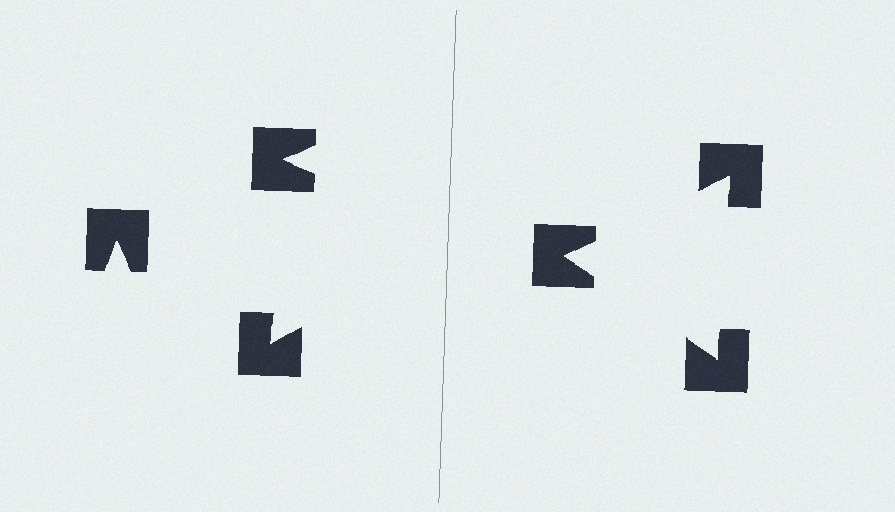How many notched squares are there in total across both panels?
6 — 3 on each side.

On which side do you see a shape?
An illusory triangle appears on the right side. On the left side the wedge cuts are rotated, so no coherent shape forms.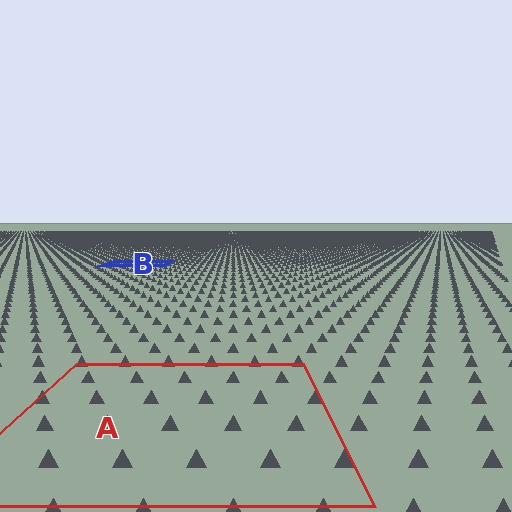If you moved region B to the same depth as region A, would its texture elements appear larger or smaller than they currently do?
They would appear larger. At a closer depth, the same texture elements are projected at a bigger on-screen size.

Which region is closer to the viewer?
Region A is closer. The texture elements there are larger and more spread out.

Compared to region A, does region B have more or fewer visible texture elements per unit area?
Region B has more texture elements per unit area — they are packed more densely because it is farther away.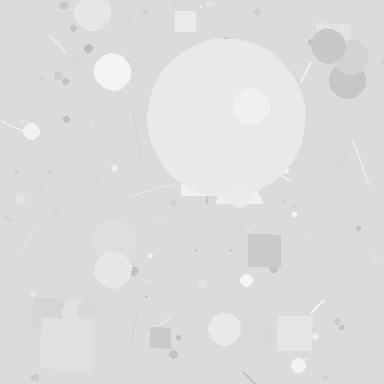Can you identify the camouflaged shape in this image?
The camouflaged shape is a circle.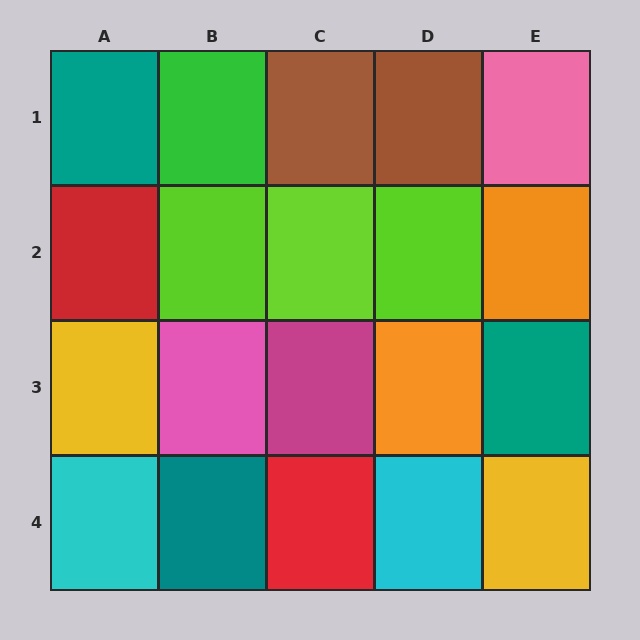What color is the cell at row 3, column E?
Teal.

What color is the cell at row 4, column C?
Red.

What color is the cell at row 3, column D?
Orange.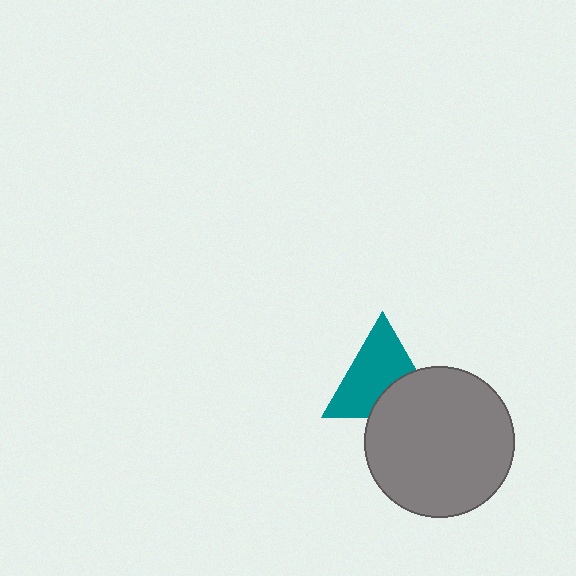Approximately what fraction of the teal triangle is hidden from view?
Roughly 33% of the teal triangle is hidden behind the gray circle.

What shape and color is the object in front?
The object in front is a gray circle.